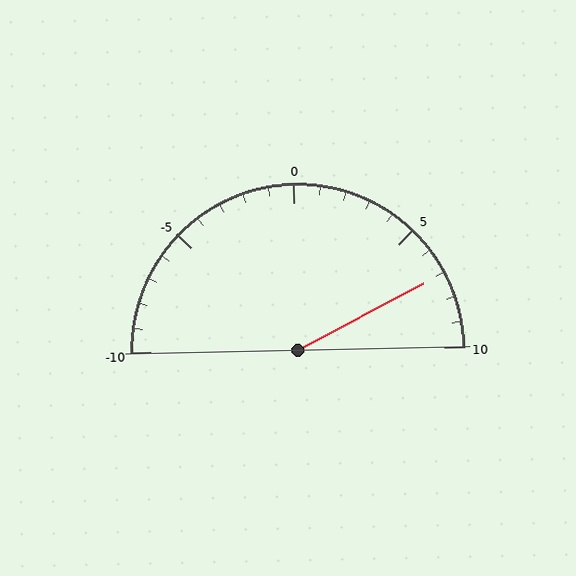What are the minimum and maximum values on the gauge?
The gauge ranges from -10 to 10.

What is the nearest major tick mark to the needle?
The nearest major tick mark is 5.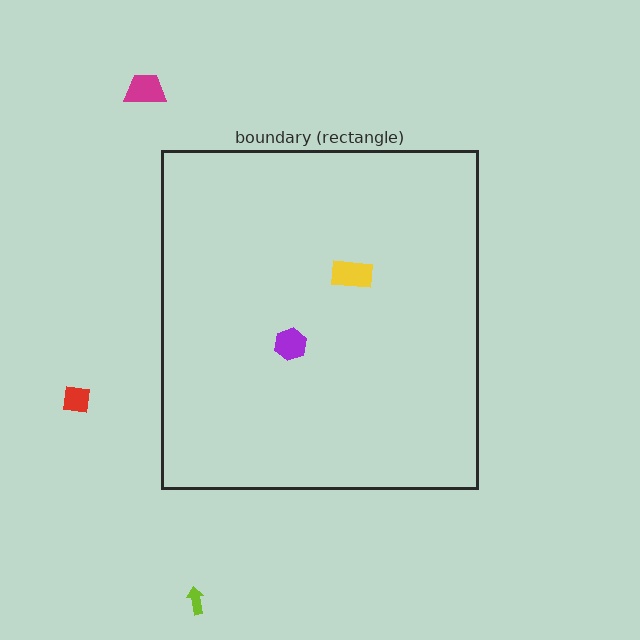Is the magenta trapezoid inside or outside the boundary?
Outside.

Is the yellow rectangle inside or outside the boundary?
Inside.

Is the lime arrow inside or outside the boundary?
Outside.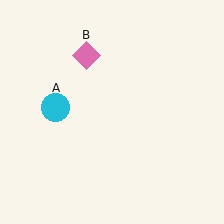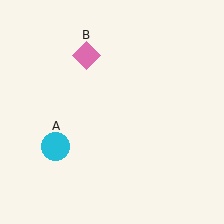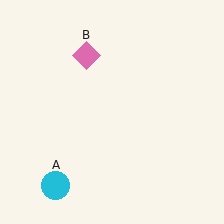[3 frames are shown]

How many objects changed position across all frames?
1 object changed position: cyan circle (object A).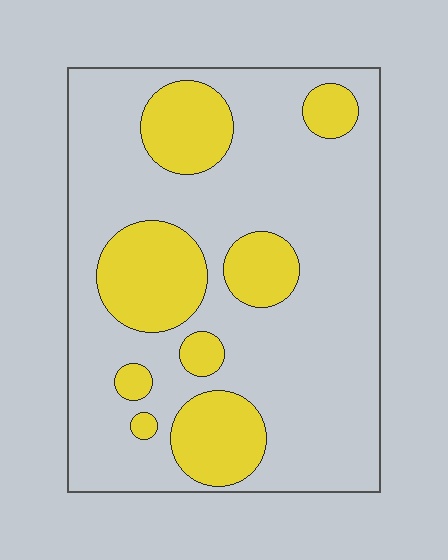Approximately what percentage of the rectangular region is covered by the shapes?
Approximately 25%.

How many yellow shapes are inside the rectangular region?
8.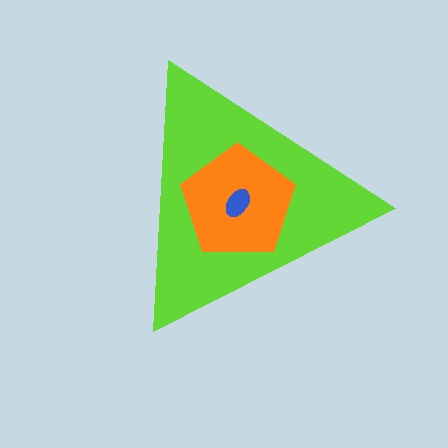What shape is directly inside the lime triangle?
The orange pentagon.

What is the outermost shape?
The lime triangle.